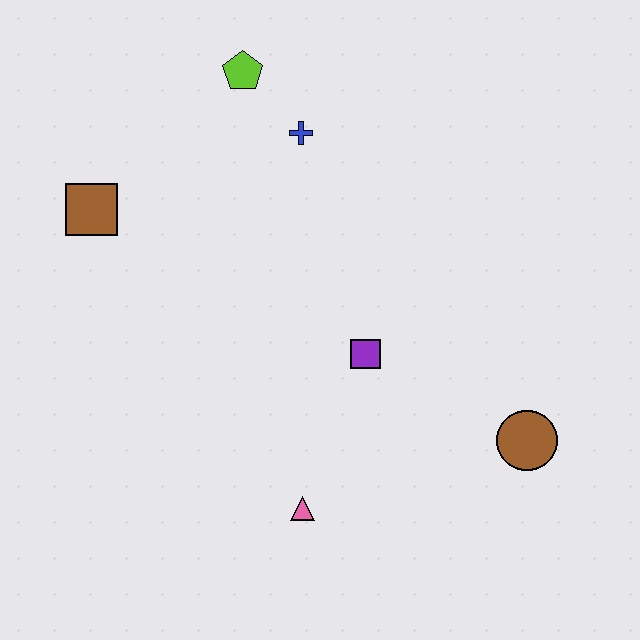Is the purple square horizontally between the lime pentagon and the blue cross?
No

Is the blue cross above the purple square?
Yes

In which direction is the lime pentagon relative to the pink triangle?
The lime pentagon is above the pink triangle.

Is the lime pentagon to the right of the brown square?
Yes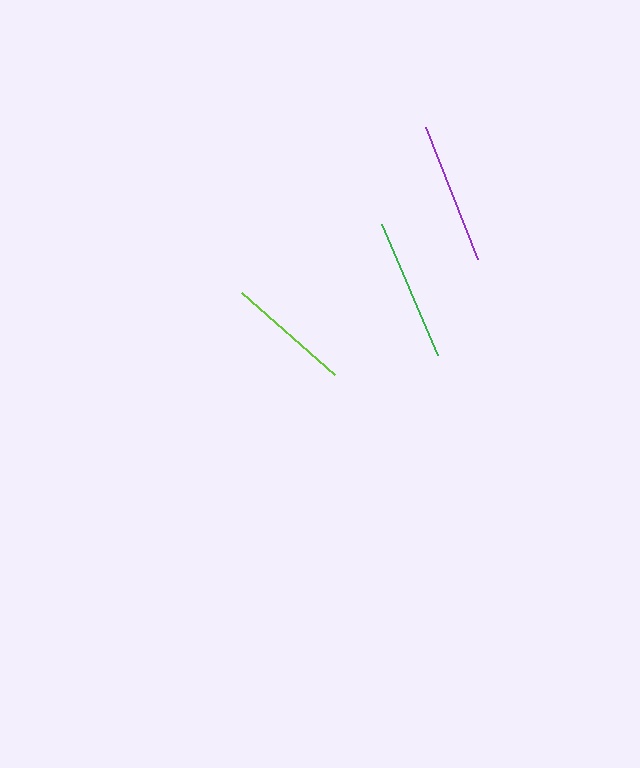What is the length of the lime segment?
The lime segment is approximately 124 pixels long.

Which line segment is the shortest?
The lime line is the shortest at approximately 124 pixels.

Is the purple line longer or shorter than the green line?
The green line is longer than the purple line.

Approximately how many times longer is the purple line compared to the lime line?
The purple line is approximately 1.1 times the length of the lime line.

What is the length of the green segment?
The green segment is approximately 143 pixels long.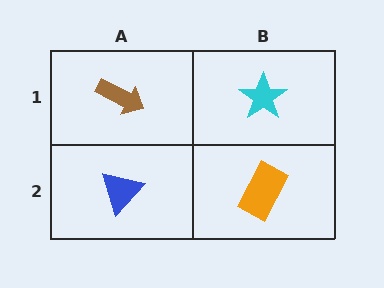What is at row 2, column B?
An orange rectangle.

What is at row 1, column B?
A cyan star.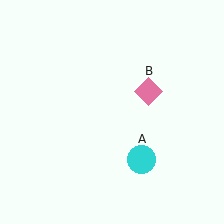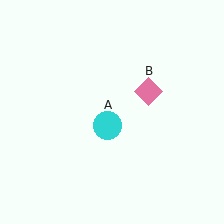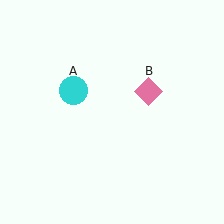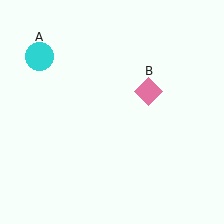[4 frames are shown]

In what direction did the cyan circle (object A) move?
The cyan circle (object A) moved up and to the left.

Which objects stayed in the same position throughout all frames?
Pink diamond (object B) remained stationary.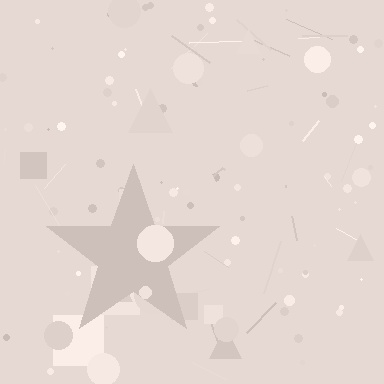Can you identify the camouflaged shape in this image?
The camouflaged shape is a star.